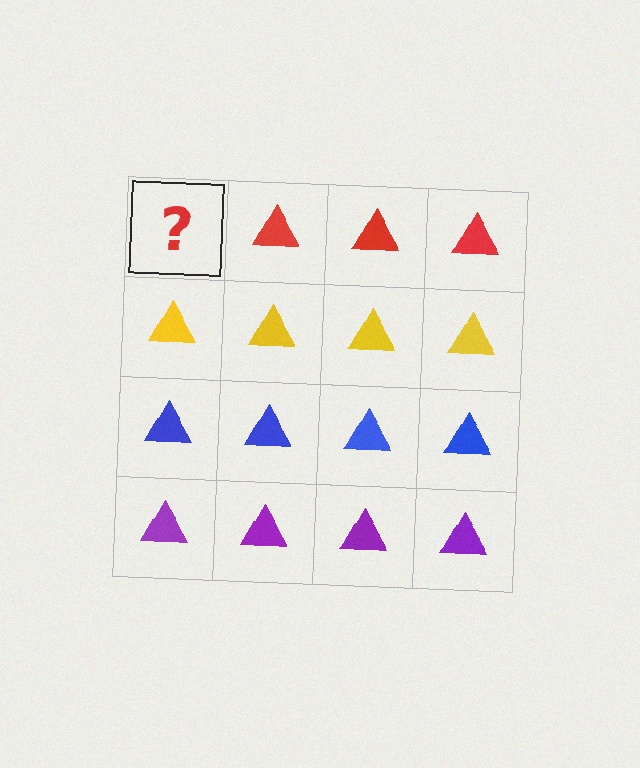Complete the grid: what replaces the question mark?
The question mark should be replaced with a red triangle.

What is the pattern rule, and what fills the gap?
The rule is that each row has a consistent color. The gap should be filled with a red triangle.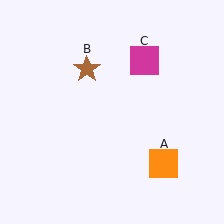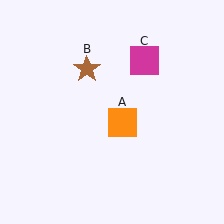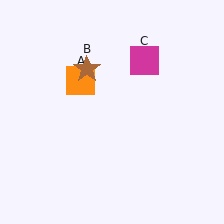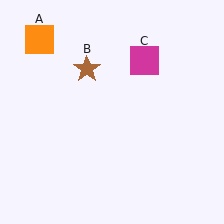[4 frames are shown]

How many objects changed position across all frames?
1 object changed position: orange square (object A).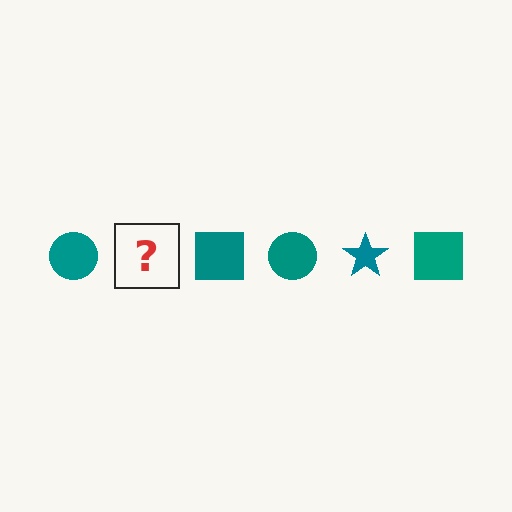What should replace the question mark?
The question mark should be replaced with a teal star.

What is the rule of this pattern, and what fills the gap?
The rule is that the pattern cycles through circle, star, square shapes in teal. The gap should be filled with a teal star.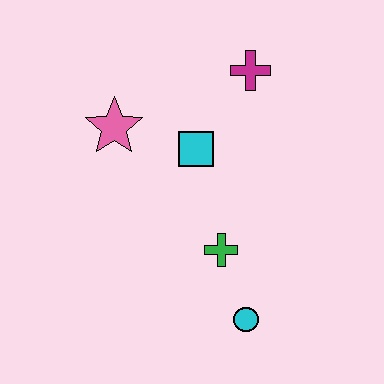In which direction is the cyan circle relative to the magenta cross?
The cyan circle is below the magenta cross.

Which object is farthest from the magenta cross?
The cyan circle is farthest from the magenta cross.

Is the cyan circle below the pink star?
Yes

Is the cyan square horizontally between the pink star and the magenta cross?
Yes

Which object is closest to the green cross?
The cyan circle is closest to the green cross.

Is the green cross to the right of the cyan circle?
No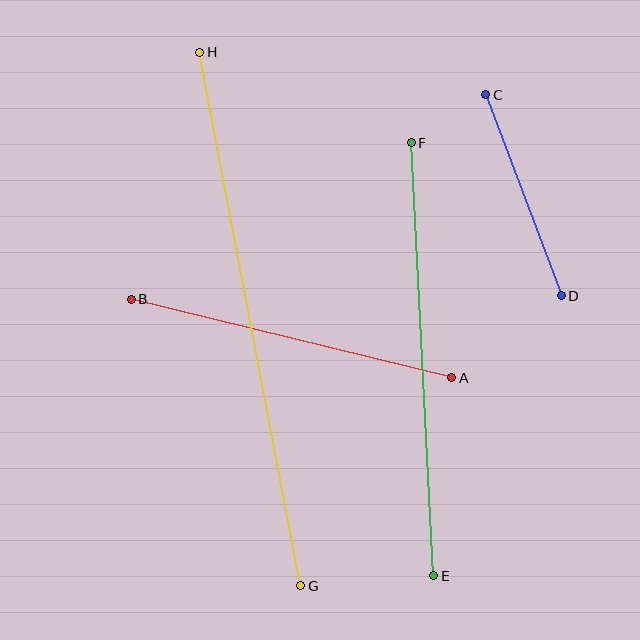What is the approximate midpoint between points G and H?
The midpoint is at approximately (250, 319) pixels.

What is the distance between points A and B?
The distance is approximately 330 pixels.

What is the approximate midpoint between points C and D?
The midpoint is at approximately (523, 195) pixels.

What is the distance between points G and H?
The distance is approximately 543 pixels.